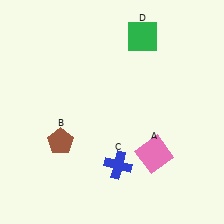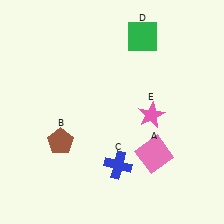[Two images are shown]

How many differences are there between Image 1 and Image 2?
There is 1 difference between the two images.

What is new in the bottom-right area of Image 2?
A pink star (E) was added in the bottom-right area of Image 2.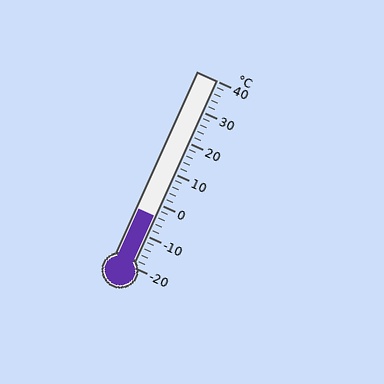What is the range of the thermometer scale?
The thermometer scale ranges from -20°C to 40°C.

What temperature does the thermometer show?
The thermometer shows approximately -4°C.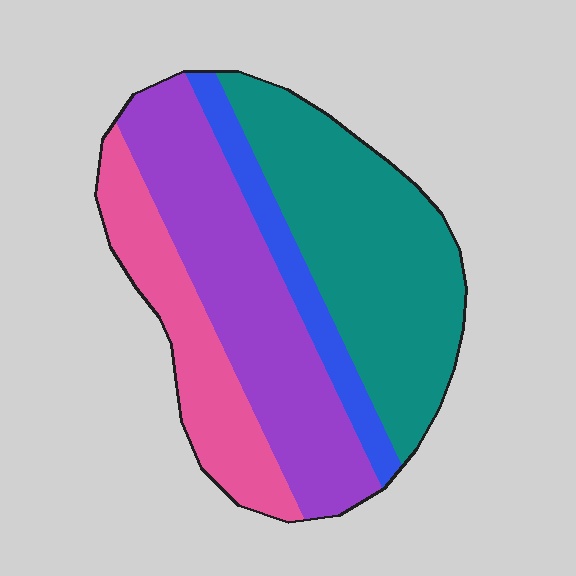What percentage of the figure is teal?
Teal covers around 35% of the figure.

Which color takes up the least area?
Blue, at roughly 10%.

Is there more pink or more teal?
Teal.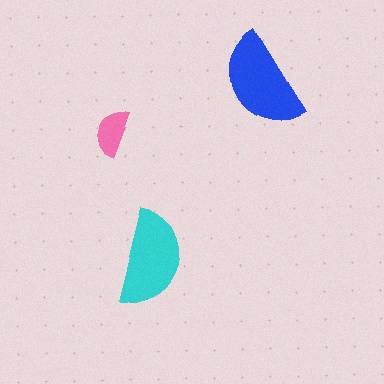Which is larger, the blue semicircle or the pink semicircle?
The blue one.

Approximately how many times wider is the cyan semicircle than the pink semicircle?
About 2 times wider.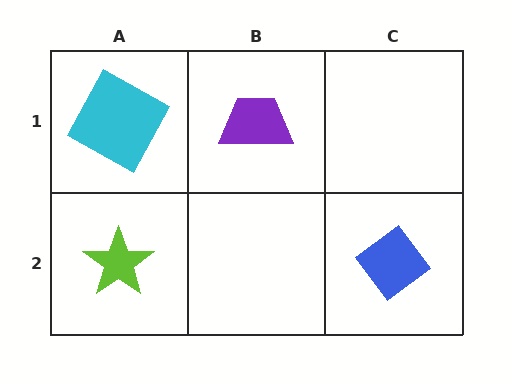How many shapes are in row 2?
2 shapes.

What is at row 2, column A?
A lime star.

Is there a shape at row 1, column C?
No, that cell is empty.